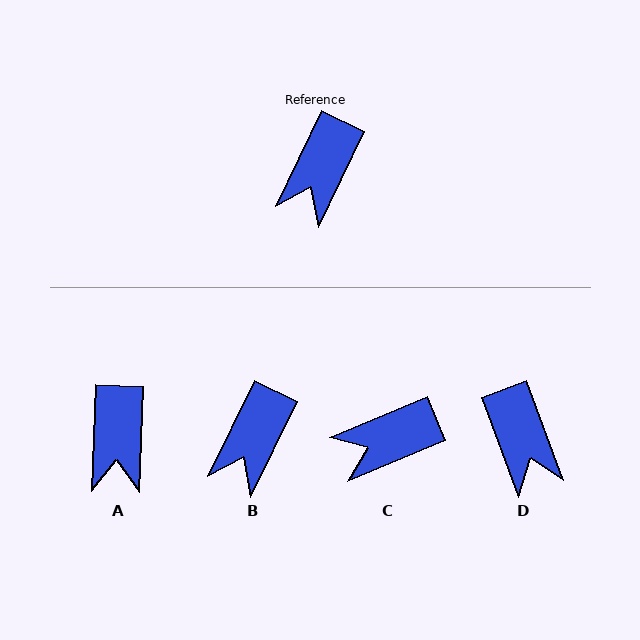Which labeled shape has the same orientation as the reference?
B.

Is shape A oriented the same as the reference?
No, it is off by about 24 degrees.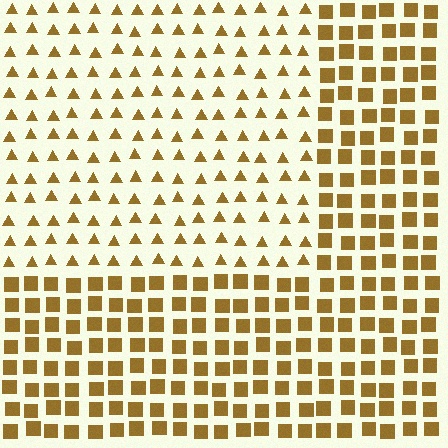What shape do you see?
I see a rectangle.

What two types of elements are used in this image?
The image uses triangles inside the rectangle region and squares outside it.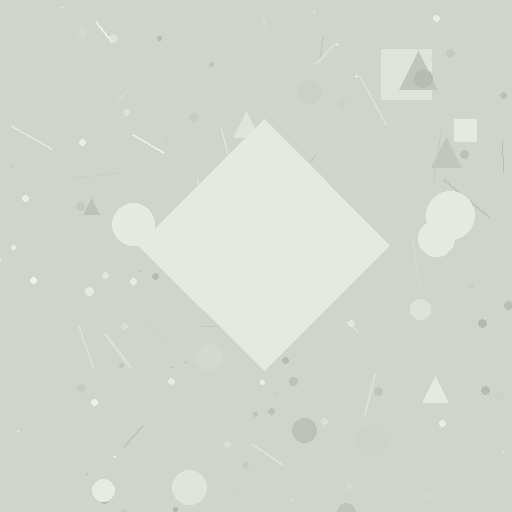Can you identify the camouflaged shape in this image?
The camouflaged shape is a diamond.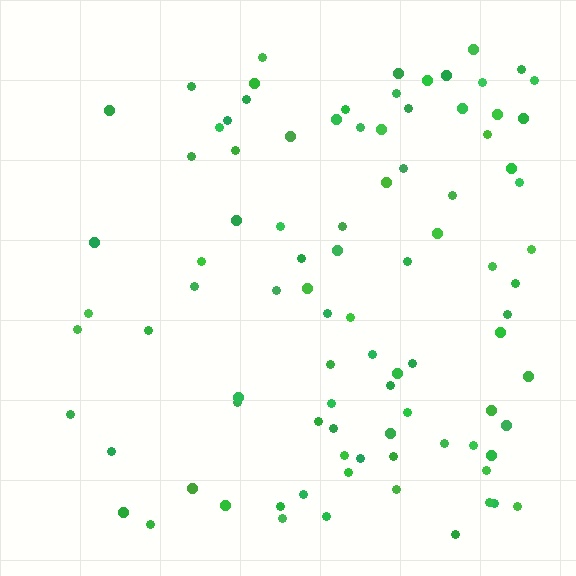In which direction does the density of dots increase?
From left to right, with the right side densest.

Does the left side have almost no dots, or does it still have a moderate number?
Still a moderate number, just noticeably fewer than the right.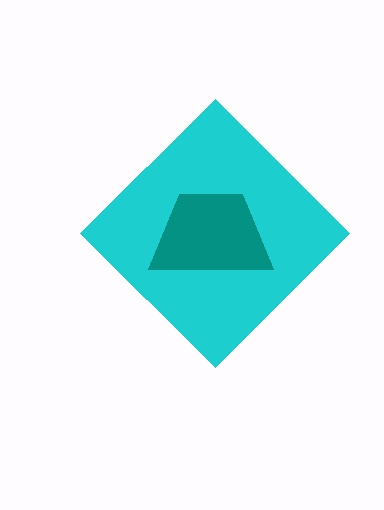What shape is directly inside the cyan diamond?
The teal trapezoid.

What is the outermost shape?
The cyan diamond.